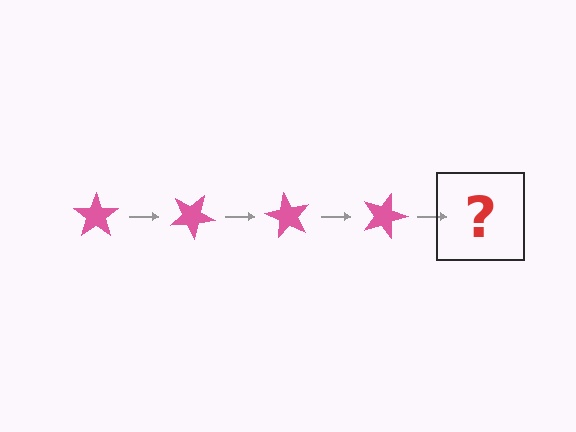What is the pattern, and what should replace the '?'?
The pattern is that the star rotates 30 degrees each step. The '?' should be a pink star rotated 120 degrees.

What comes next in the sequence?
The next element should be a pink star rotated 120 degrees.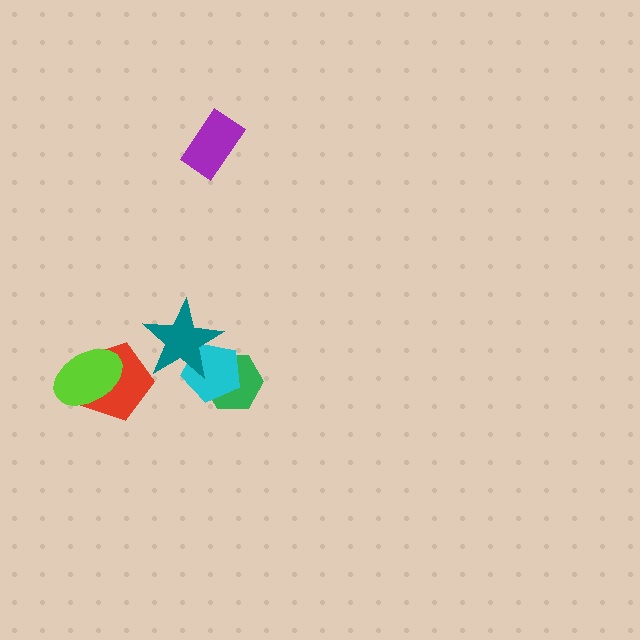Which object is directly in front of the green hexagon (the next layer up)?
The cyan pentagon is directly in front of the green hexagon.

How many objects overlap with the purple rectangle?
0 objects overlap with the purple rectangle.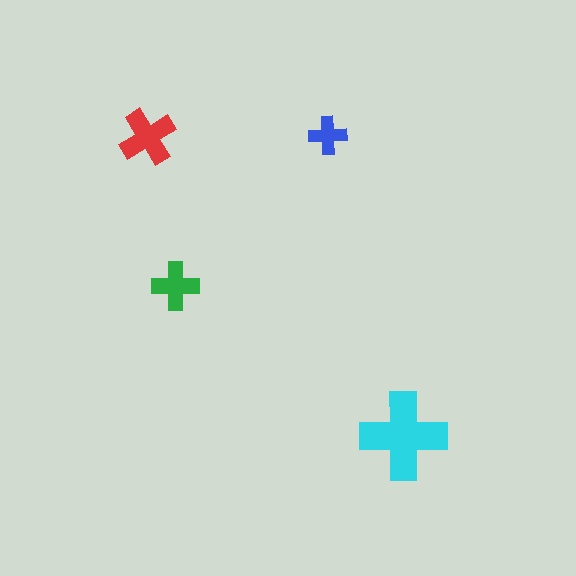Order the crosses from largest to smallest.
the cyan one, the red one, the green one, the blue one.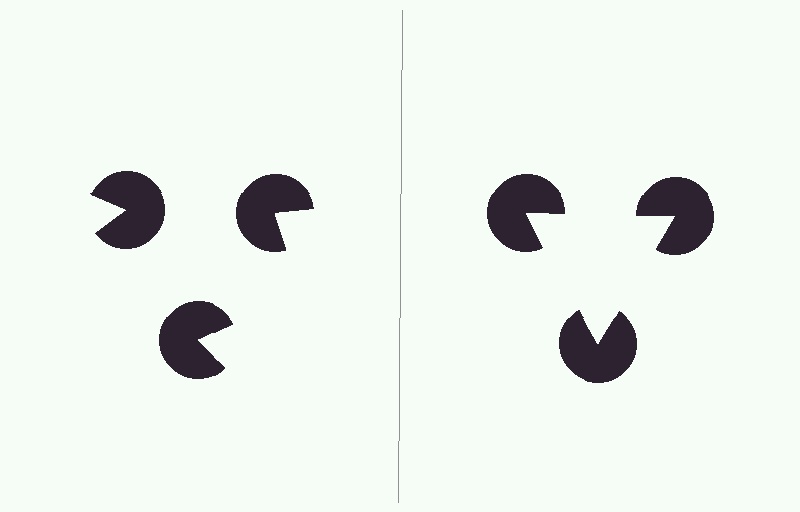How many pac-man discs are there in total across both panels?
6 — 3 on each side.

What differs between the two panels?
The pac-man discs are positioned identically on both sides; only the wedge orientations differ. On the right they align to a triangle; on the left they are misaligned.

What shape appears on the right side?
An illusory triangle.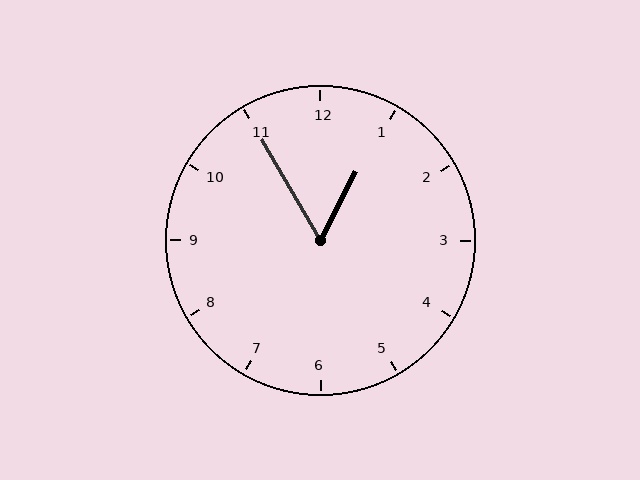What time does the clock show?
12:55.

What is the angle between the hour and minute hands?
Approximately 58 degrees.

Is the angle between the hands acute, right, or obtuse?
It is acute.